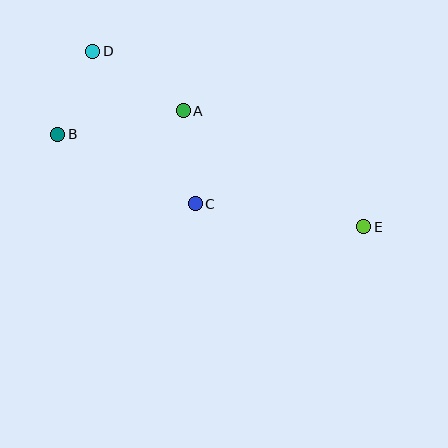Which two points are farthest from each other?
Points D and E are farthest from each other.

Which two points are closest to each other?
Points B and D are closest to each other.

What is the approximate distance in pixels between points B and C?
The distance between B and C is approximately 154 pixels.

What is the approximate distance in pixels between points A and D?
The distance between A and D is approximately 108 pixels.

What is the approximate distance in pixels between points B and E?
The distance between B and E is approximately 320 pixels.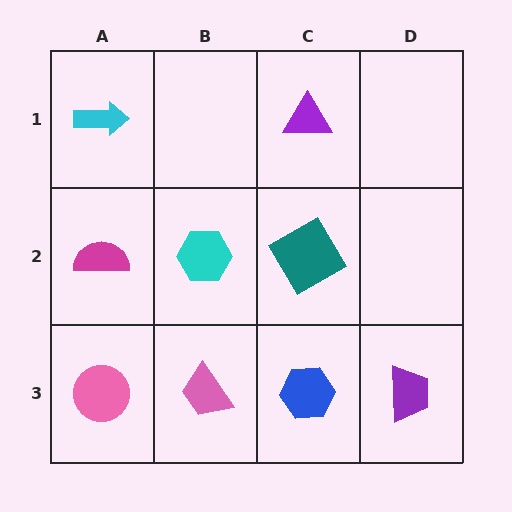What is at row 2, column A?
A magenta semicircle.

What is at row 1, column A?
A cyan arrow.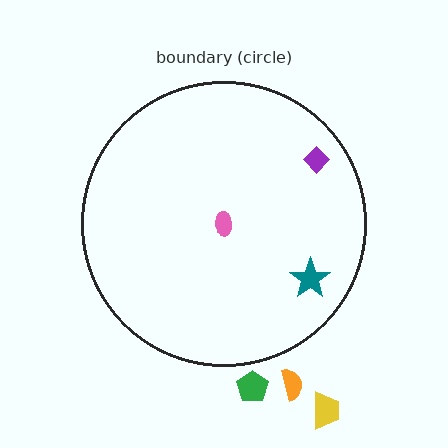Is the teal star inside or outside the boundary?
Inside.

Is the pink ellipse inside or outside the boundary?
Inside.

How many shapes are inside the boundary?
3 inside, 3 outside.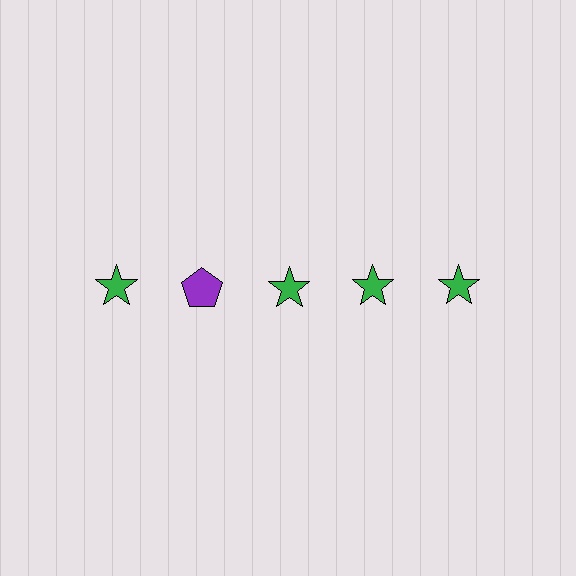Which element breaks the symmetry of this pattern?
The purple pentagon in the top row, second from left column breaks the symmetry. All other shapes are green stars.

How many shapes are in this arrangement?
There are 5 shapes arranged in a grid pattern.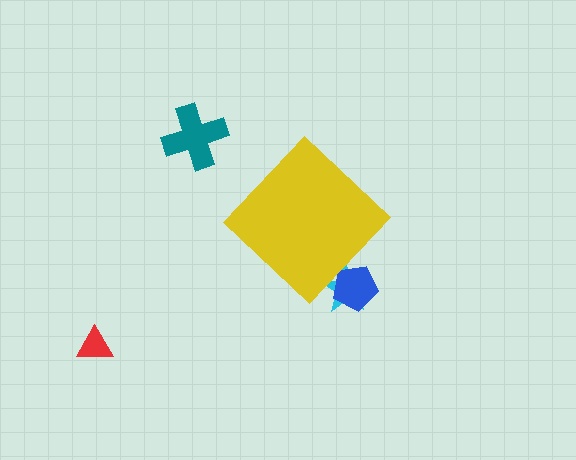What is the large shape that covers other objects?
A yellow diamond.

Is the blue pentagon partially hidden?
Yes, the blue pentagon is partially hidden behind the yellow diamond.